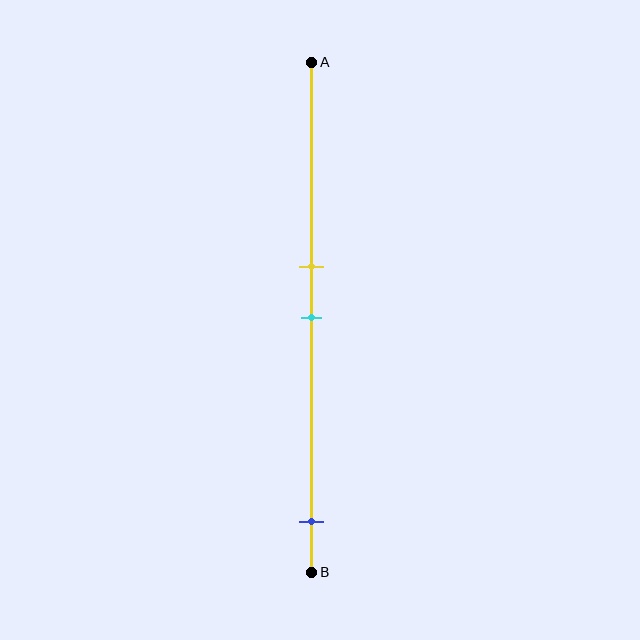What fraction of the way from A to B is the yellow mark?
The yellow mark is approximately 40% (0.4) of the way from A to B.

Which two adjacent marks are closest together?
The yellow and cyan marks are the closest adjacent pair.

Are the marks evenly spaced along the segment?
No, the marks are not evenly spaced.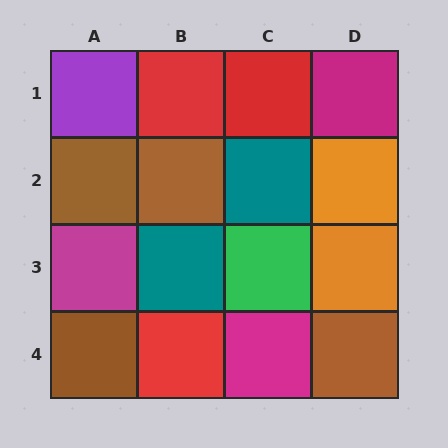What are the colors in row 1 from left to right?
Purple, red, red, magenta.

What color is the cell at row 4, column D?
Brown.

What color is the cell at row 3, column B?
Teal.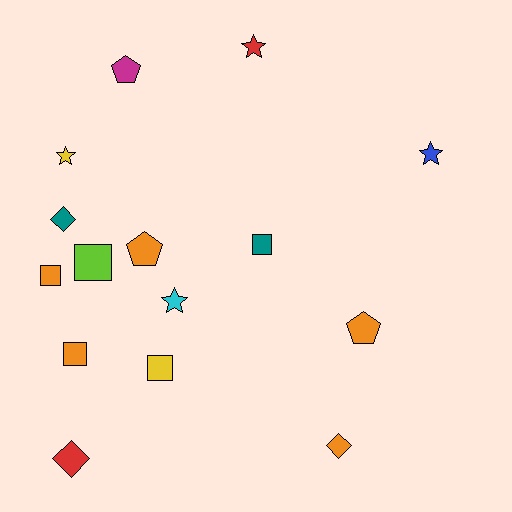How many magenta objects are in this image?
There is 1 magenta object.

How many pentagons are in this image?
There are 3 pentagons.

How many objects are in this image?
There are 15 objects.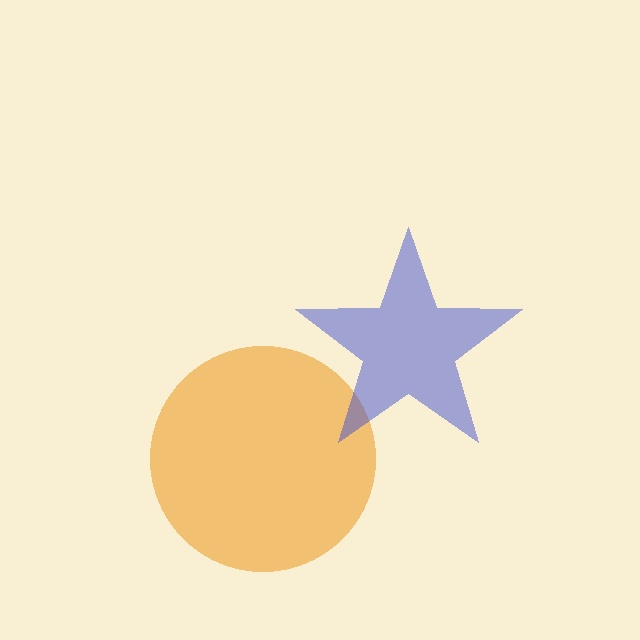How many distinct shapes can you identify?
There are 2 distinct shapes: an orange circle, a blue star.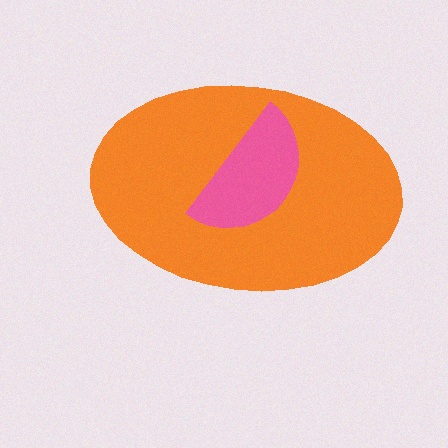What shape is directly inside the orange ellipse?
The pink semicircle.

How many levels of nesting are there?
2.